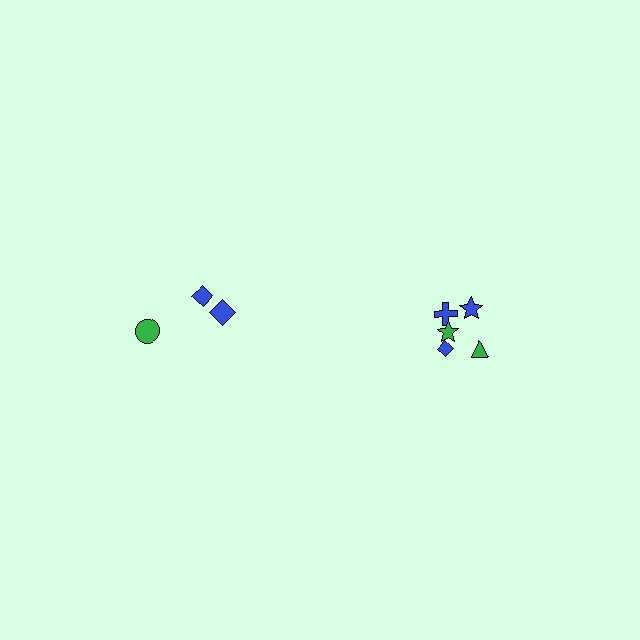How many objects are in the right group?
There are 5 objects.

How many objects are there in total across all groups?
There are 8 objects.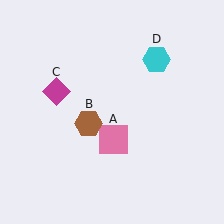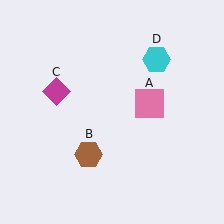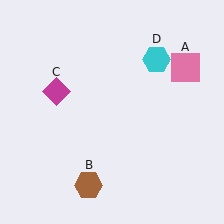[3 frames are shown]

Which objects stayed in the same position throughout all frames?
Magenta diamond (object C) and cyan hexagon (object D) remained stationary.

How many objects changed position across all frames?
2 objects changed position: pink square (object A), brown hexagon (object B).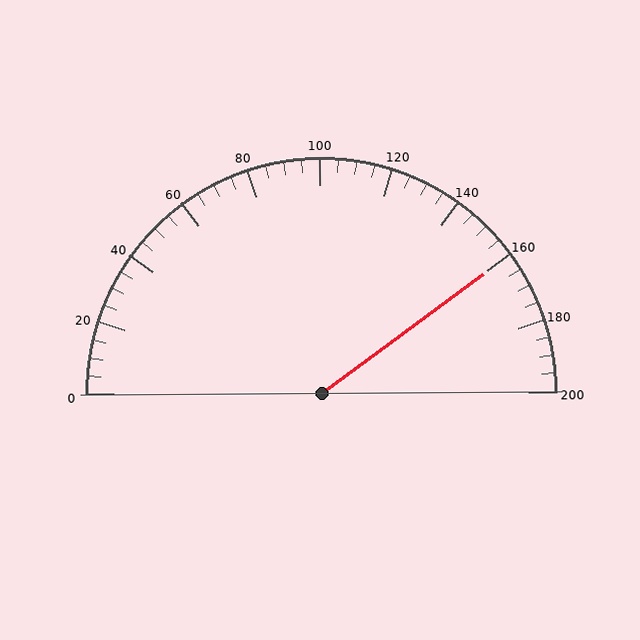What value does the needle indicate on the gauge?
The needle indicates approximately 160.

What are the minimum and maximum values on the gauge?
The gauge ranges from 0 to 200.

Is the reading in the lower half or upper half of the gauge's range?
The reading is in the upper half of the range (0 to 200).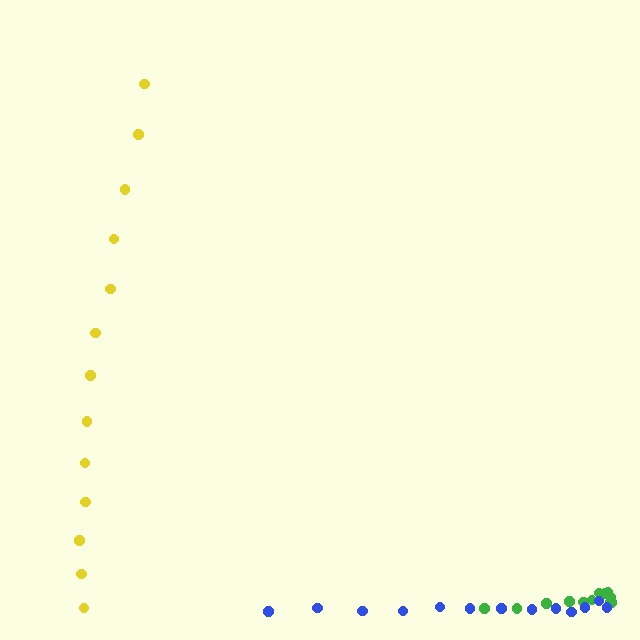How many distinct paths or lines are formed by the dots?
There are 3 distinct paths.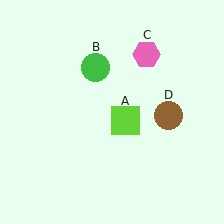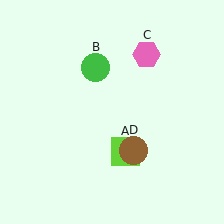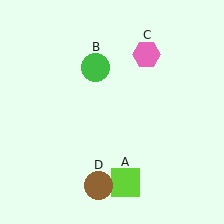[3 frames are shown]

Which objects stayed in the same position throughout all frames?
Green circle (object B) and pink hexagon (object C) remained stationary.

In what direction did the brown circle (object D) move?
The brown circle (object D) moved down and to the left.